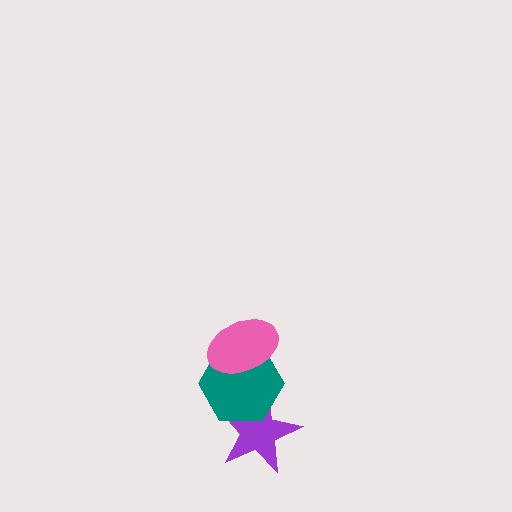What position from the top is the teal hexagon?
The teal hexagon is 2nd from the top.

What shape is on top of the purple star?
The teal hexagon is on top of the purple star.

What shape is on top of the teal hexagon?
The pink ellipse is on top of the teal hexagon.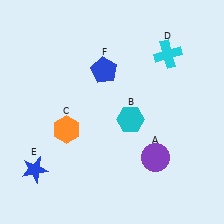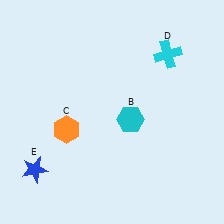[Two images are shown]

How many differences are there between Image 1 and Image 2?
There are 2 differences between the two images.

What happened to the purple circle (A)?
The purple circle (A) was removed in Image 2. It was in the bottom-right area of Image 1.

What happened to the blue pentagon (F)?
The blue pentagon (F) was removed in Image 2. It was in the top-left area of Image 1.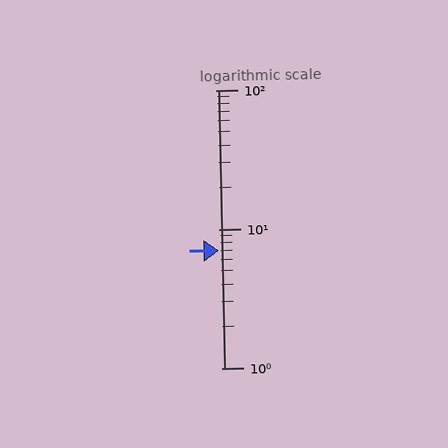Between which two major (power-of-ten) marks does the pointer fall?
The pointer is between 1 and 10.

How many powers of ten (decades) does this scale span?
The scale spans 2 decades, from 1 to 100.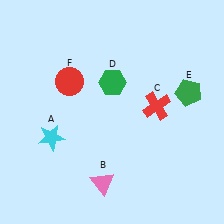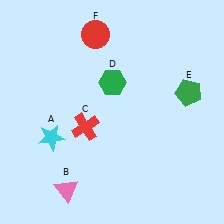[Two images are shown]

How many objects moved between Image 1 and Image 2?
3 objects moved between the two images.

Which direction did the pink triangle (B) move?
The pink triangle (B) moved left.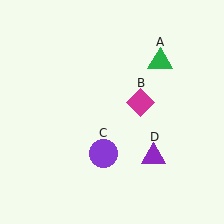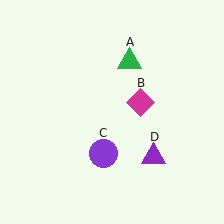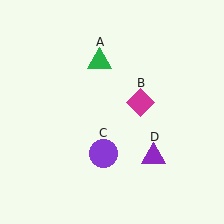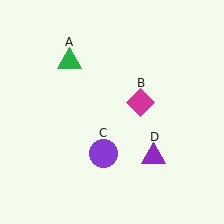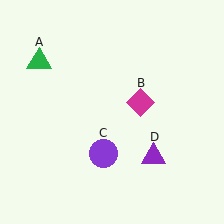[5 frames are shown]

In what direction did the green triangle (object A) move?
The green triangle (object A) moved left.